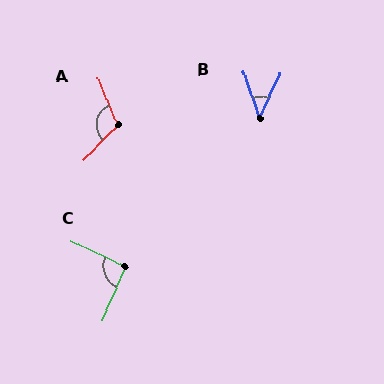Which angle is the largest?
A, at approximately 113 degrees.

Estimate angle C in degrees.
Approximately 92 degrees.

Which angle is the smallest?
B, at approximately 43 degrees.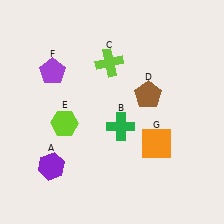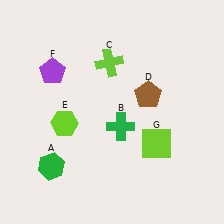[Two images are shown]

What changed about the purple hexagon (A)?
In Image 1, A is purple. In Image 2, it changed to green.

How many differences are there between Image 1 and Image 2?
There are 2 differences between the two images.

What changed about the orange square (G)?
In Image 1, G is orange. In Image 2, it changed to lime.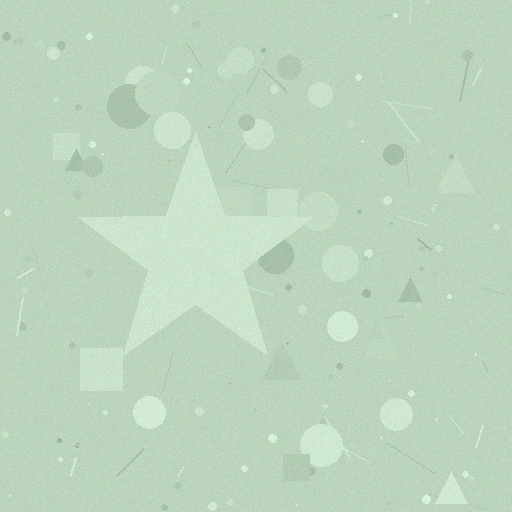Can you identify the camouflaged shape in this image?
The camouflaged shape is a star.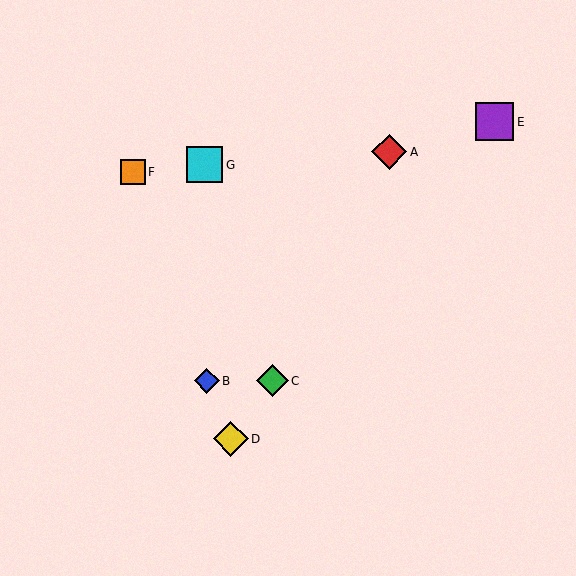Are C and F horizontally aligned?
No, C is at y≈381 and F is at y≈172.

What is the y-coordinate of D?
Object D is at y≈439.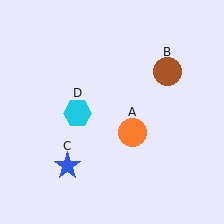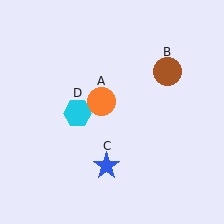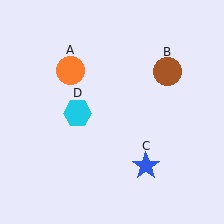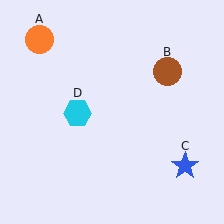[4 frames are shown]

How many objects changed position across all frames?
2 objects changed position: orange circle (object A), blue star (object C).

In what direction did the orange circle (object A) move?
The orange circle (object A) moved up and to the left.